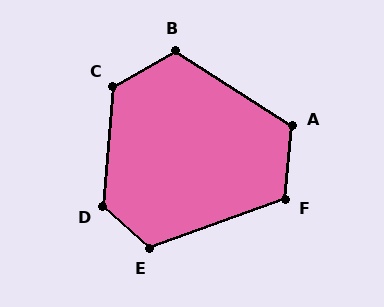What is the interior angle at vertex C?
Approximately 124 degrees (obtuse).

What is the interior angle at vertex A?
Approximately 117 degrees (obtuse).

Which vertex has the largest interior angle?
D, at approximately 127 degrees.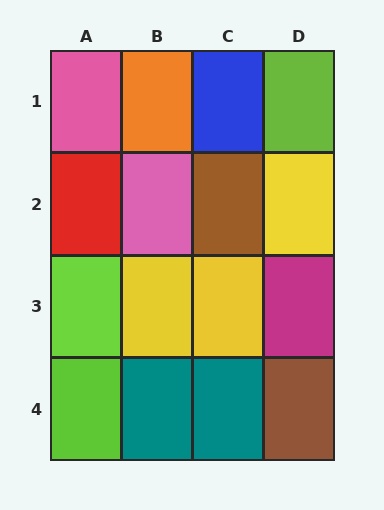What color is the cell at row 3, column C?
Yellow.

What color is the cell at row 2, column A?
Red.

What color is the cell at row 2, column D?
Yellow.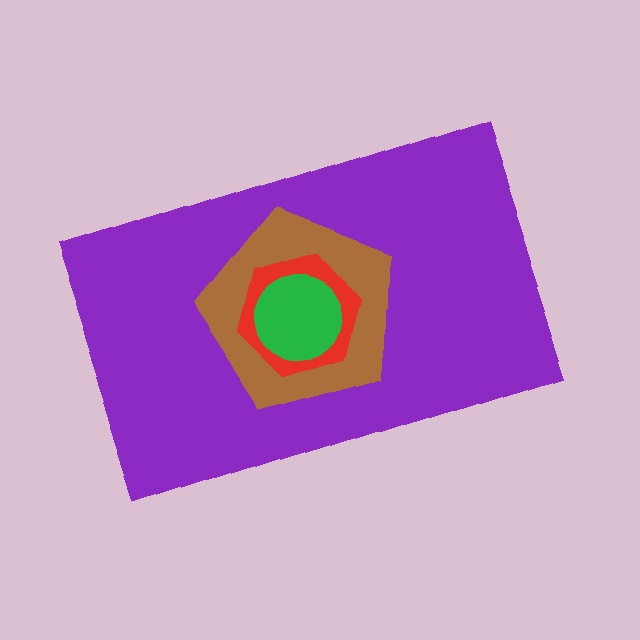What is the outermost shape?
The purple rectangle.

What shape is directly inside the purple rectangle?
The brown pentagon.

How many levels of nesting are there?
4.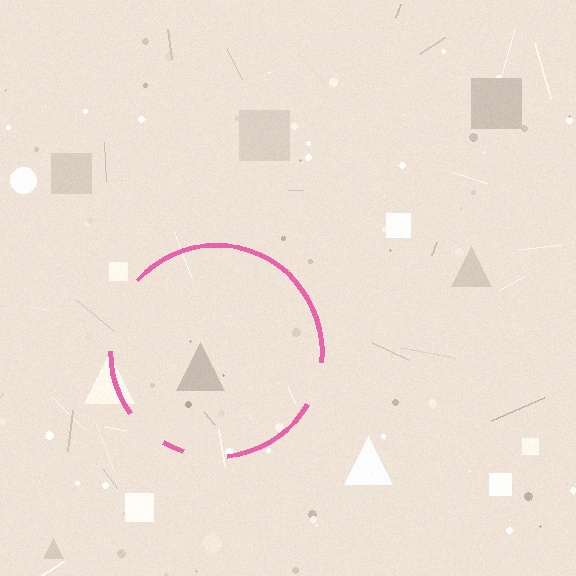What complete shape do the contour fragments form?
The contour fragments form a circle.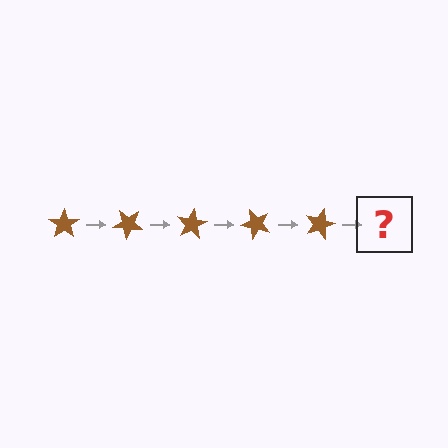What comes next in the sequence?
The next element should be a brown star rotated 200 degrees.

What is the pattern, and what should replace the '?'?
The pattern is that the star rotates 40 degrees each step. The '?' should be a brown star rotated 200 degrees.